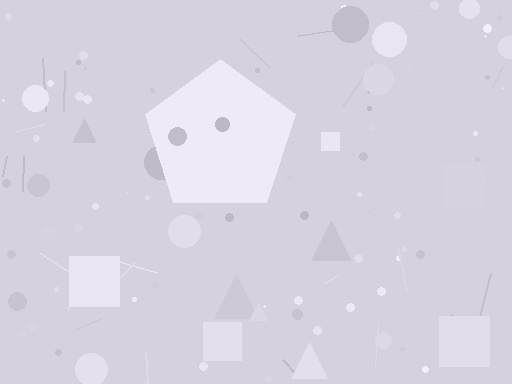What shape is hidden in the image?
A pentagon is hidden in the image.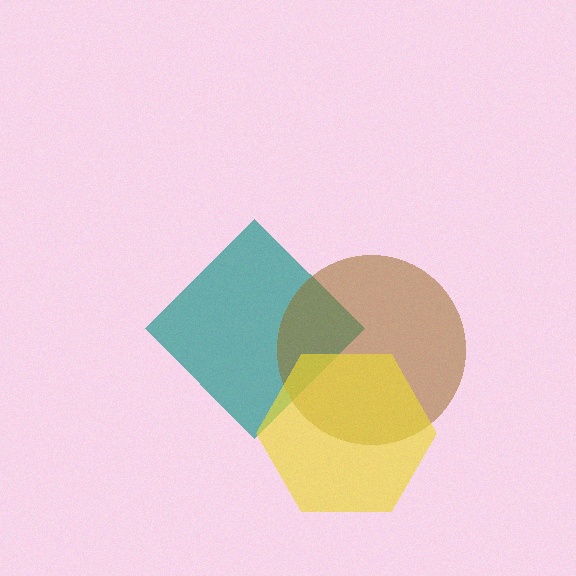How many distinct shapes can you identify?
There are 3 distinct shapes: a teal diamond, a brown circle, a yellow hexagon.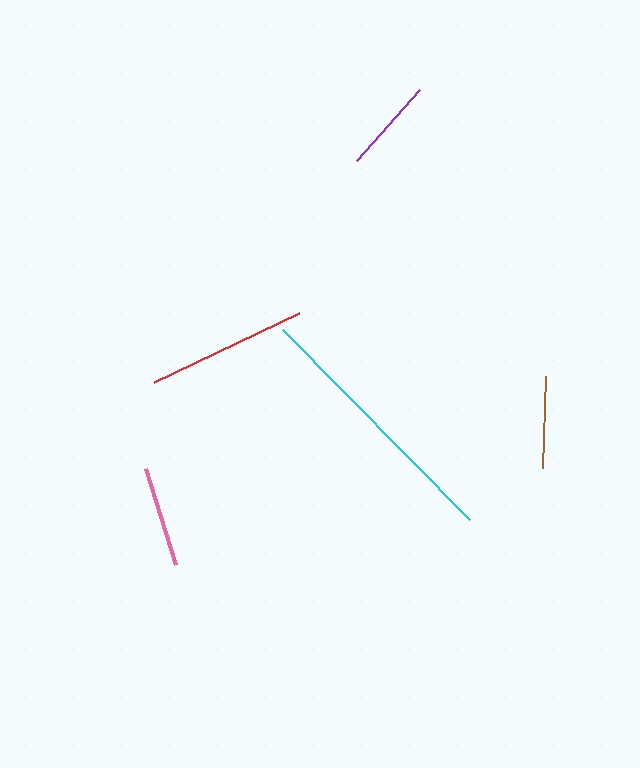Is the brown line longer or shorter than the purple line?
The purple line is longer than the brown line.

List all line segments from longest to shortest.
From longest to shortest: cyan, red, pink, purple, brown.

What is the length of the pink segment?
The pink segment is approximately 100 pixels long.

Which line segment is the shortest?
The brown line is the shortest at approximately 92 pixels.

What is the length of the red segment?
The red segment is approximately 161 pixels long.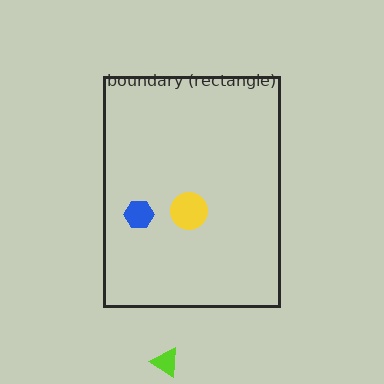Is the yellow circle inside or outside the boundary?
Inside.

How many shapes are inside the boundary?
2 inside, 1 outside.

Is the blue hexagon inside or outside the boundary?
Inside.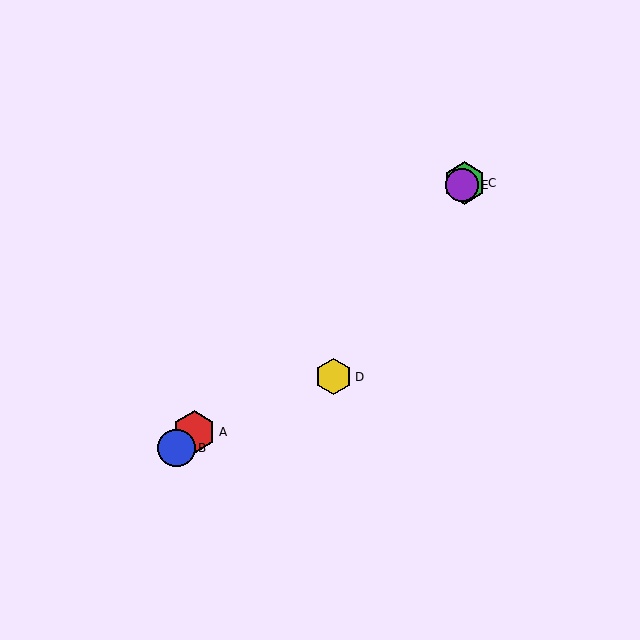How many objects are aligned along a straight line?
4 objects (A, B, C, E) are aligned along a straight line.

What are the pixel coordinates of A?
Object A is at (194, 432).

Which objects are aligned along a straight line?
Objects A, B, C, E are aligned along a straight line.